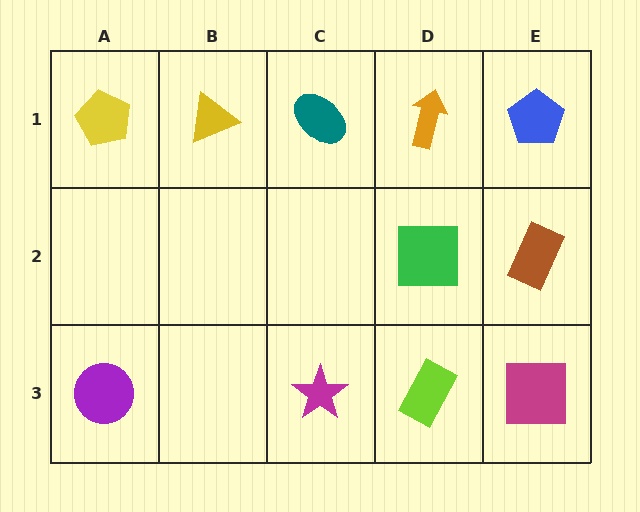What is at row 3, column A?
A purple circle.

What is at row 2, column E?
A brown rectangle.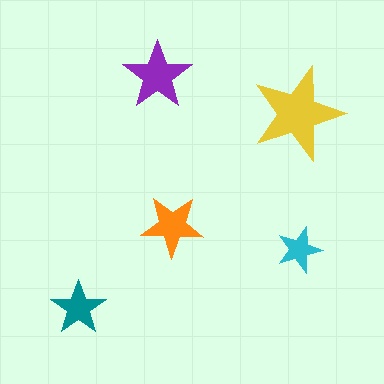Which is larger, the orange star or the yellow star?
The yellow one.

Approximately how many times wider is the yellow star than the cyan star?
About 2 times wider.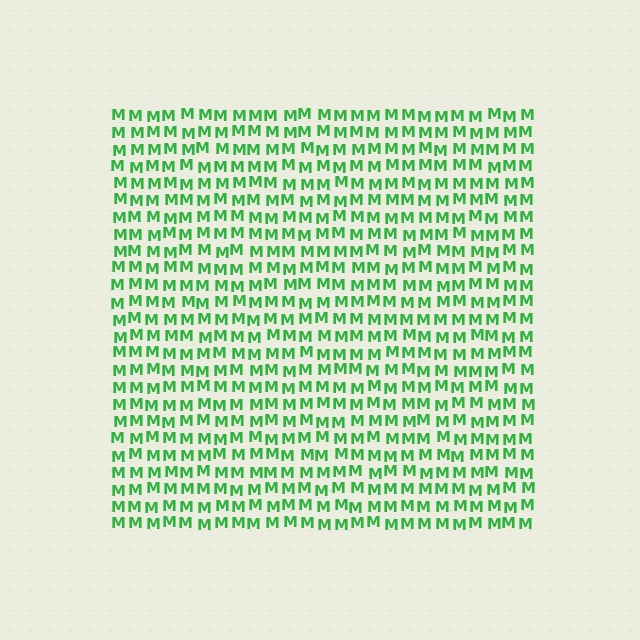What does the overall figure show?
The overall figure shows a square.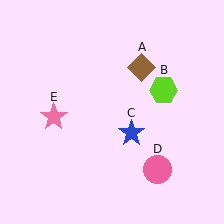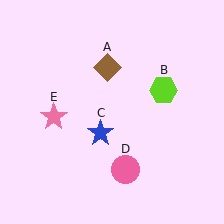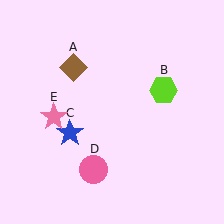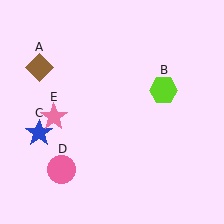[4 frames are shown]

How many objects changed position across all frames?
3 objects changed position: brown diamond (object A), blue star (object C), pink circle (object D).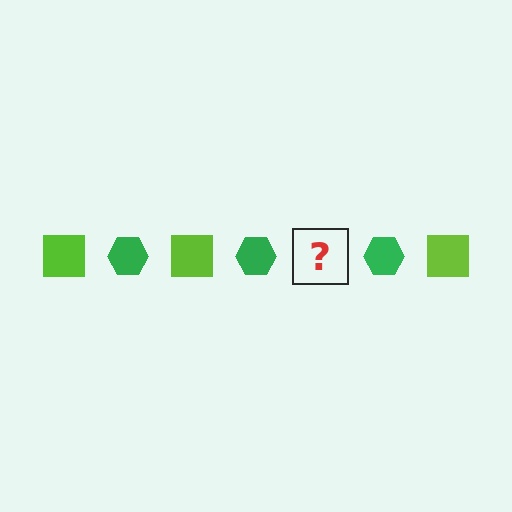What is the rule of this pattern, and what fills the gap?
The rule is that the pattern alternates between lime square and green hexagon. The gap should be filled with a lime square.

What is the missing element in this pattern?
The missing element is a lime square.